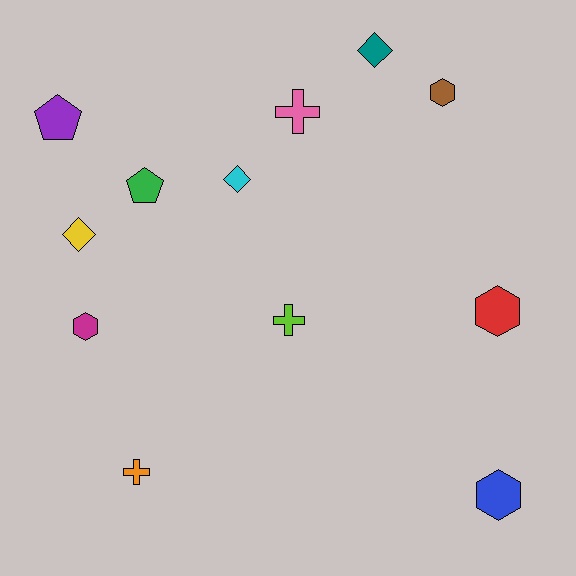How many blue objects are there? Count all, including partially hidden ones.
There is 1 blue object.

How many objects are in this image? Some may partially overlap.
There are 12 objects.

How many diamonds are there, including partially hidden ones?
There are 3 diamonds.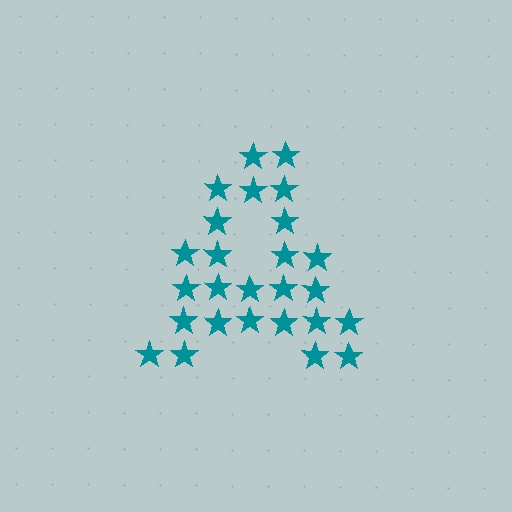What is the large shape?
The large shape is the letter A.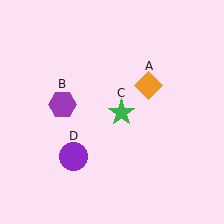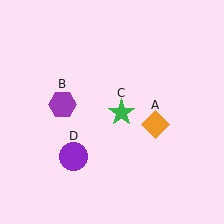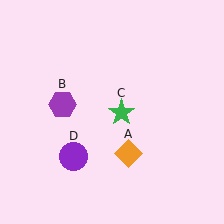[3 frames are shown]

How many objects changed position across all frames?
1 object changed position: orange diamond (object A).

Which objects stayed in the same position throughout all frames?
Purple hexagon (object B) and green star (object C) and purple circle (object D) remained stationary.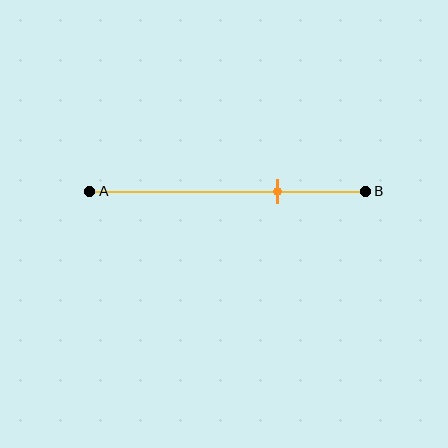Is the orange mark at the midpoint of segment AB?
No, the mark is at about 70% from A, not at the 50% midpoint.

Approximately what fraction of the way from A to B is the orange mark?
The orange mark is approximately 70% of the way from A to B.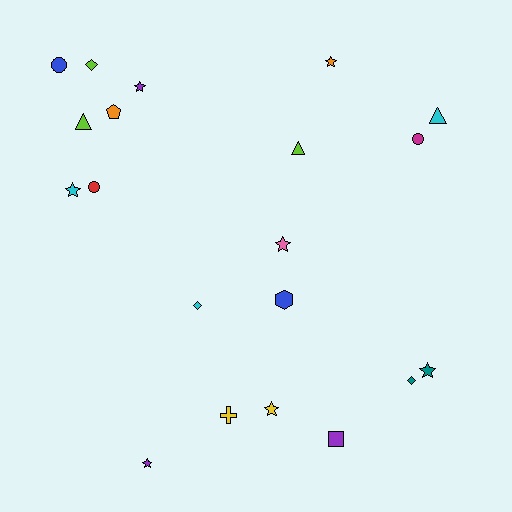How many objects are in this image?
There are 20 objects.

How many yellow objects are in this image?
There are 2 yellow objects.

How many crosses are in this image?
There is 1 cross.